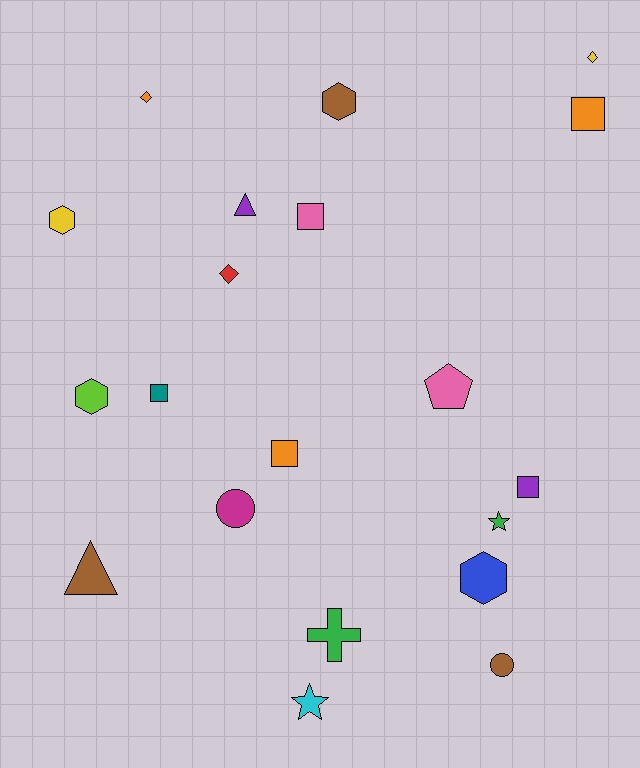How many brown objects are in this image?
There are 3 brown objects.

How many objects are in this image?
There are 20 objects.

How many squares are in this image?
There are 5 squares.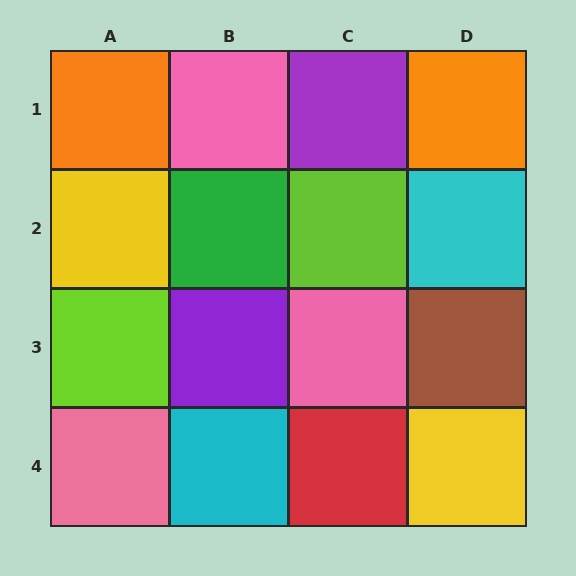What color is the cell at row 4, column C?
Red.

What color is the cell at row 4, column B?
Cyan.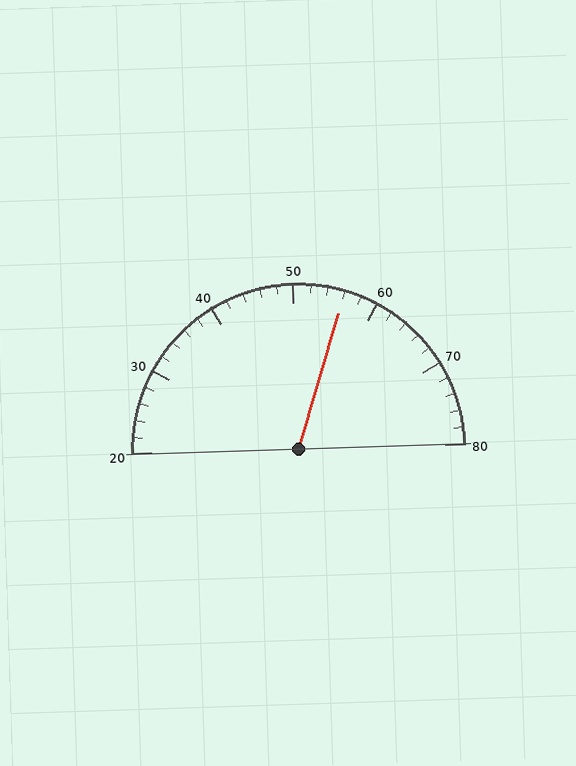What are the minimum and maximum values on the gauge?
The gauge ranges from 20 to 80.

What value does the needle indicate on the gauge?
The needle indicates approximately 56.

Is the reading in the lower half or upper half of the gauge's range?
The reading is in the upper half of the range (20 to 80).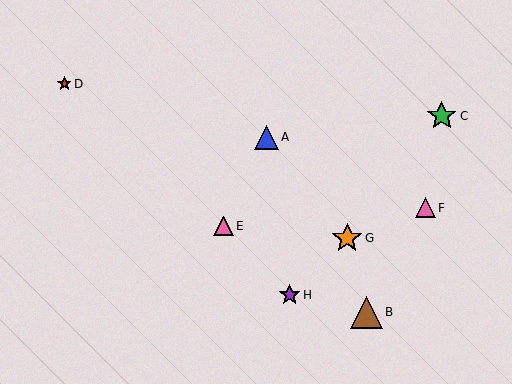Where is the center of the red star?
The center of the red star is at (64, 84).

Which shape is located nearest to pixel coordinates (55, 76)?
The red star (labeled D) at (64, 84) is nearest to that location.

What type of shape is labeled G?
Shape G is an orange star.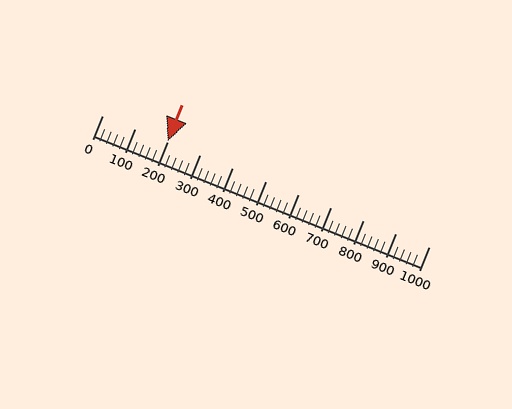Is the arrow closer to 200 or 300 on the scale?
The arrow is closer to 200.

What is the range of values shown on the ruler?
The ruler shows values from 0 to 1000.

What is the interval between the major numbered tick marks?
The major tick marks are spaced 100 units apart.